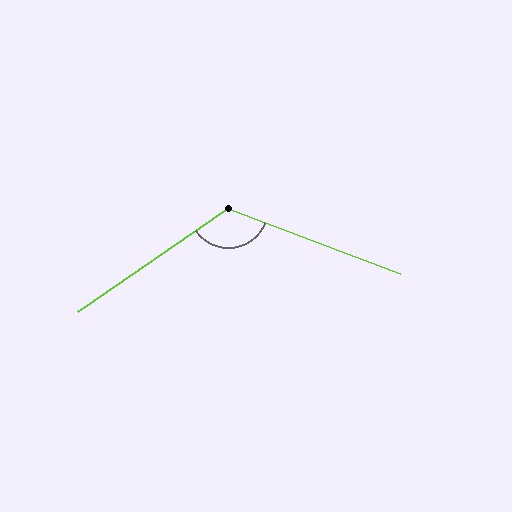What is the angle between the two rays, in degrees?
Approximately 124 degrees.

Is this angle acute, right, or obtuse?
It is obtuse.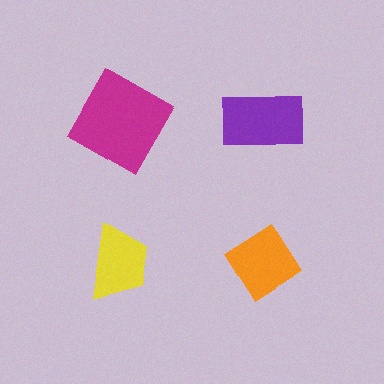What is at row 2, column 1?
A yellow trapezoid.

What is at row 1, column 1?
A magenta diamond.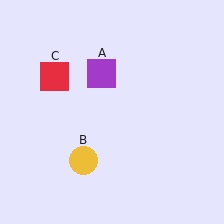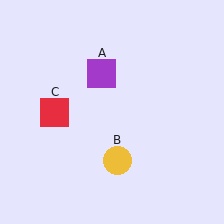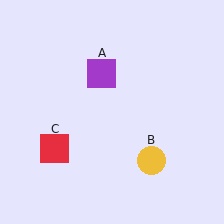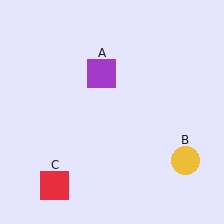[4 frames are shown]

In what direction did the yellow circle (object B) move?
The yellow circle (object B) moved right.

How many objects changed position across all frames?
2 objects changed position: yellow circle (object B), red square (object C).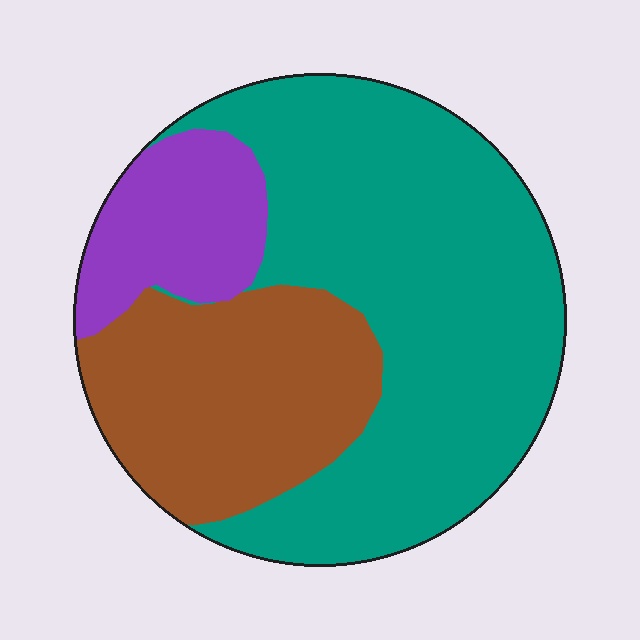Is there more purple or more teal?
Teal.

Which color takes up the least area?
Purple, at roughly 15%.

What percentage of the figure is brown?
Brown covers 28% of the figure.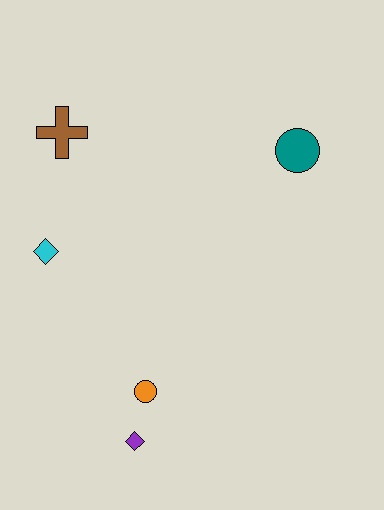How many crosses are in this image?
There is 1 cross.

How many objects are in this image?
There are 5 objects.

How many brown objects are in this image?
There is 1 brown object.